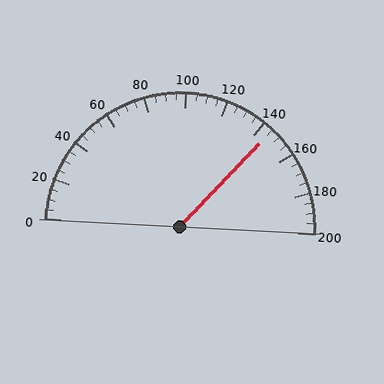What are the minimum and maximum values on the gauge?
The gauge ranges from 0 to 200.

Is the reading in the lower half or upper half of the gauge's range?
The reading is in the upper half of the range (0 to 200).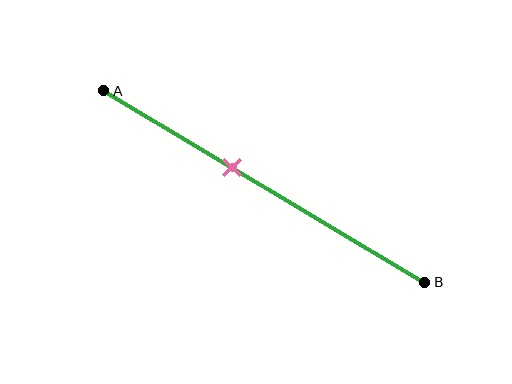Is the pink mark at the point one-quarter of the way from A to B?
No, the mark is at about 40% from A, not at the 25% one-quarter point.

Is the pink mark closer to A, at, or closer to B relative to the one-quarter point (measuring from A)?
The pink mark is closer to point B than the one-quarter point of segment AB.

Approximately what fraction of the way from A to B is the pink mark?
The pink mark is approximately 40% of the way from A to B.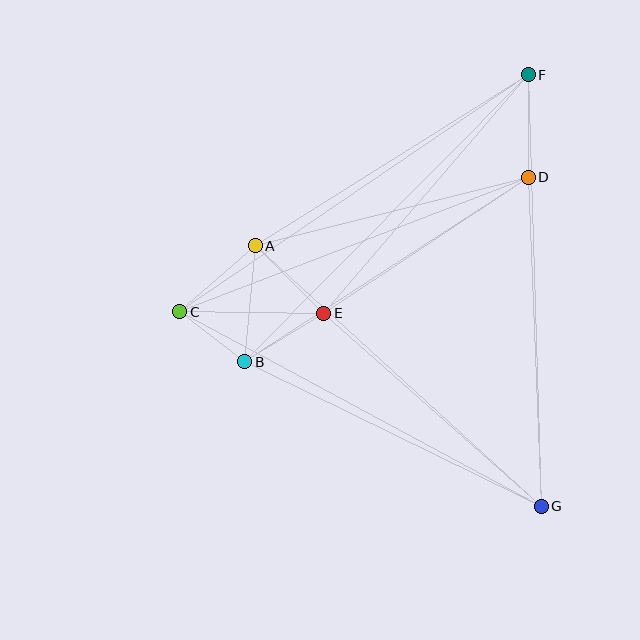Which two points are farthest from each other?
Points F and G are farthest from each other.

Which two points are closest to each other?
Points B and C are closest to each other.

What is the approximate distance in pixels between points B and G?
The distance between B and G is approximately 330 pixels.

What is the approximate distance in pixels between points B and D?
The distance between B and D is approximately 338 pixels.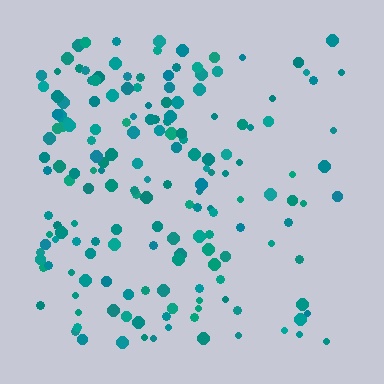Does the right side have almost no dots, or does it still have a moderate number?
Still a moderate number, just noticeably fewer than the left.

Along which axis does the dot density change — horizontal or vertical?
Horizontal.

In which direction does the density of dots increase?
From right to left, with the left side densest.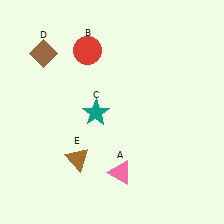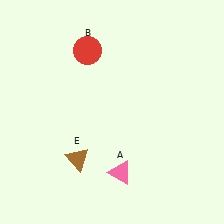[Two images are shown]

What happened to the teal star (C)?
The teal star (C) was removed in Image 2. It was in the bottom-left area of Image 1.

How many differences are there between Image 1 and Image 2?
There are 2 differences between the two images.